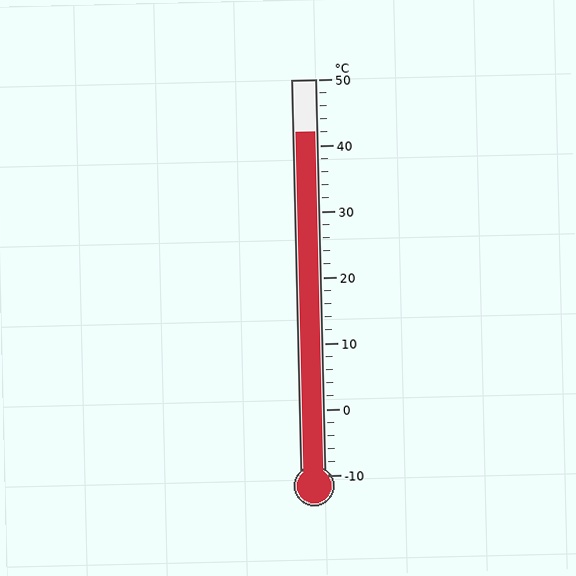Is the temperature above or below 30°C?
The temperature is above 30°C.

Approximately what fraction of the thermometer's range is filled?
The thermometer is filled to approximately 85% of its range.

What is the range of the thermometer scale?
The thermometer scale ranges from -10°C to 50°C.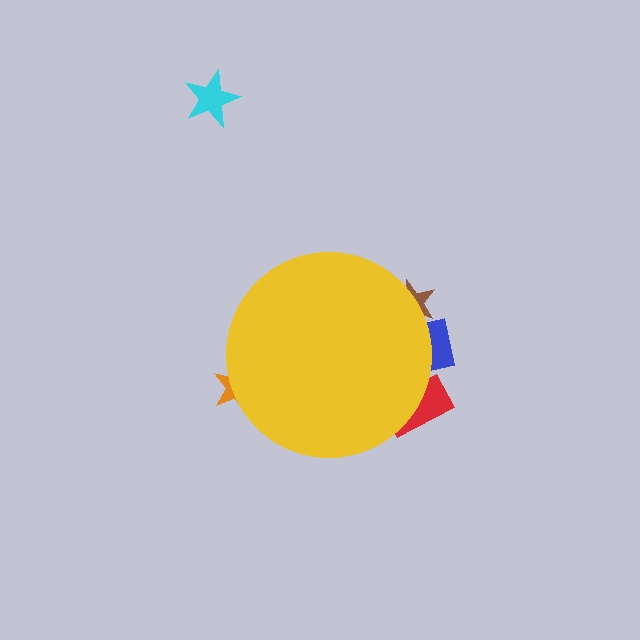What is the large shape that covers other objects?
A yellow circle.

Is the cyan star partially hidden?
No, the cyan star is fully visible.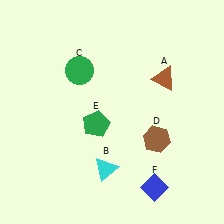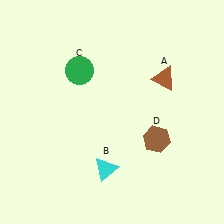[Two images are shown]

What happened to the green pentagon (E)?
The green pentagon (E) was removed in Image 2. It was in the bottom-left area of Image 1.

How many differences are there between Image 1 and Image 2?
There are 2 differences between the two images.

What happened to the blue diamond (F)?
The blue diamond (F) was removed in Image 2. It was in the bottom-right area of Image 1.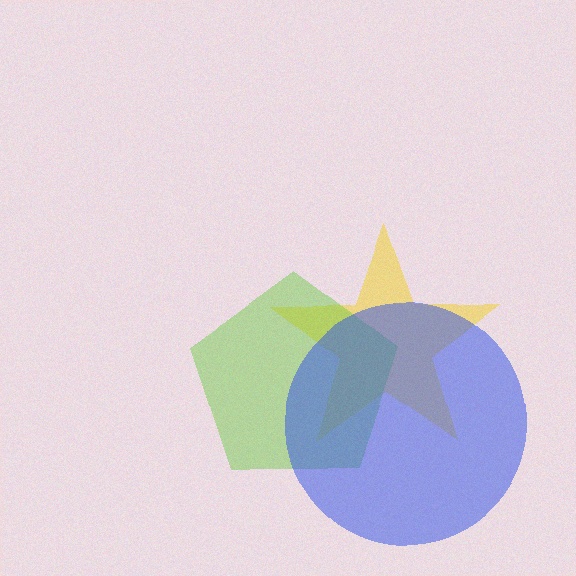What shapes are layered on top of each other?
The layered shapes are: a yellow star, a lime pentagon, a blue circle.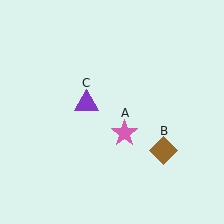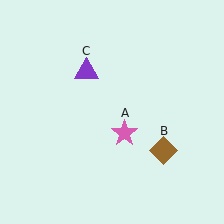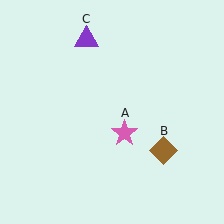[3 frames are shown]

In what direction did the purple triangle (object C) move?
The purple triangle (object C) moved up.